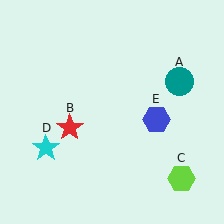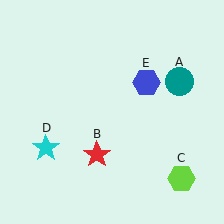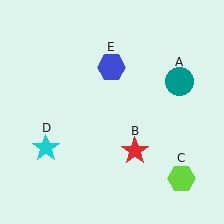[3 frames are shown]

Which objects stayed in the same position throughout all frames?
Teal circle (object A) and lime hexagon (object C) and cyan star (object D) remained stationary.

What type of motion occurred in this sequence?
The red star (object B), blue hexagon (object E) rotated counterclockwise around the center of the scene.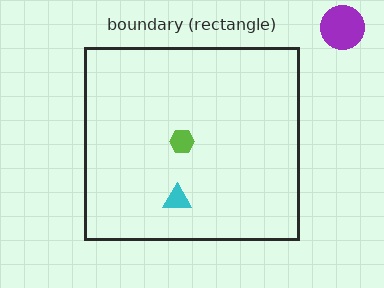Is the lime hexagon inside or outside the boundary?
Inside.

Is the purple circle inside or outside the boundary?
Outside.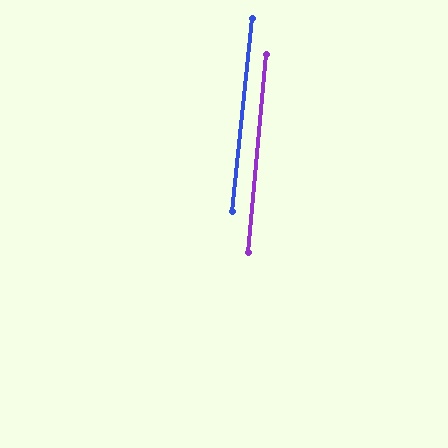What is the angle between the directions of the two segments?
Approximately 1 degree.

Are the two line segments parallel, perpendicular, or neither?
Parallel — their directions differ by only 0.6°.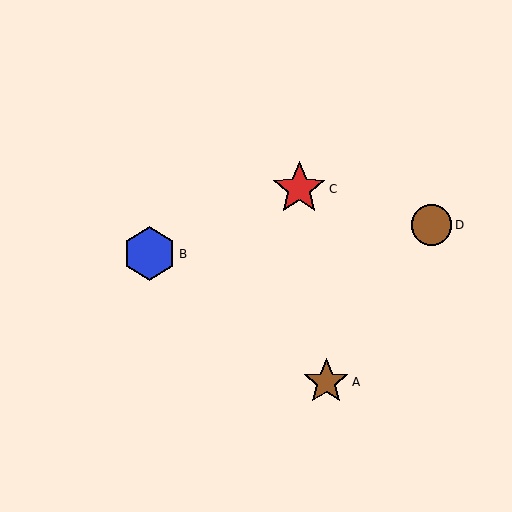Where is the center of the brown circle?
The center of the brown circle is at (432, 225).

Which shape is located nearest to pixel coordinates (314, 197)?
The red star (labeled C) at (299, 189) is nearest to that location.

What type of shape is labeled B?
Shape B is a blue hexagon.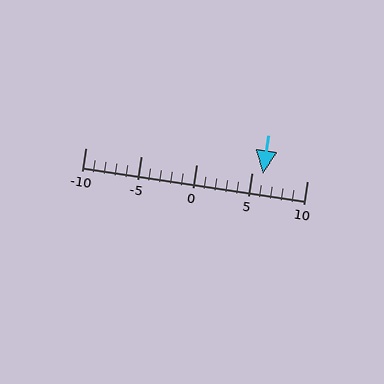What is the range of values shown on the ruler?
The ruler shows values from -10 to 10.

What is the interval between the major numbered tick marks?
The major tick marks are spaced 5 units apart.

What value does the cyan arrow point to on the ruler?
The cyan arrow points to approximately 6.